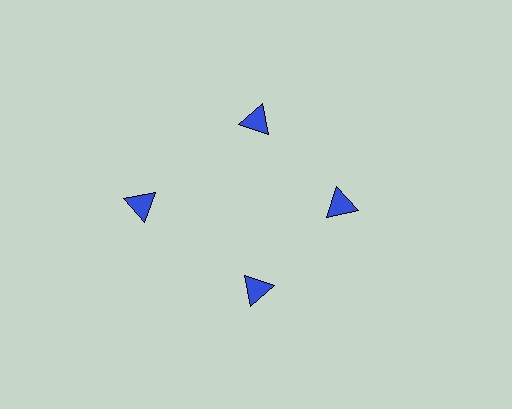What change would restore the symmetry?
The symmetry would be restored by moving it inward, back onto the ring so that all 4 triangles sit at equal angles and equal distance from the center.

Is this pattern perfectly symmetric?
No. The 4 blue triangles are arranged in a ring, but one element near the 9 o'clock position is pushed outward from the center, breaking the 4-fold rotational symmetry.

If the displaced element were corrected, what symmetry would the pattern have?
It would have 4-fold rotational symmetry — the pattern would map onto itself every 90 degrees.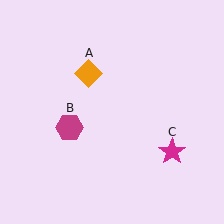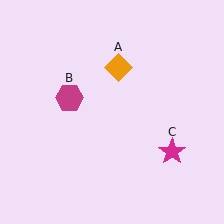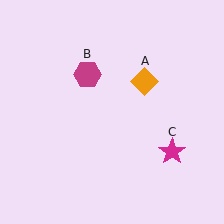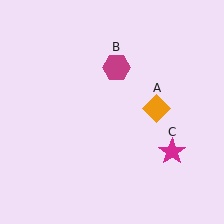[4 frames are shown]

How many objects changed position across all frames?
2 objects changed position: orange diamond (object A), magenta hexagon (object B).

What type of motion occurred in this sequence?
The orange diamond (object A), magenta hexagon (object B) rotated clockwise around the center of the scene.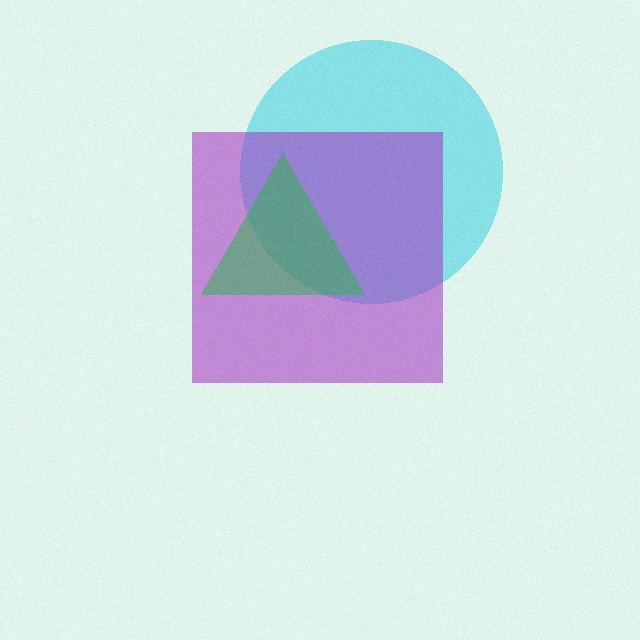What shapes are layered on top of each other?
The layered shapes are: a cyan circle, a purple square, a green triangle.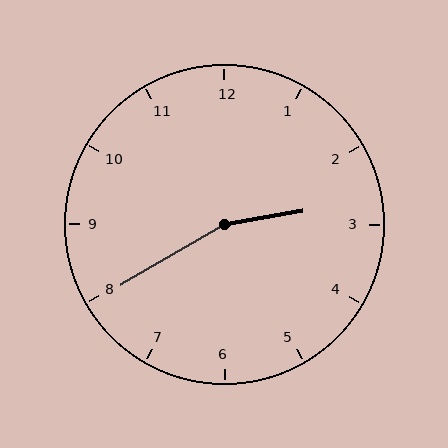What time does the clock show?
2:40.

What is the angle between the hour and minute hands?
Approximately 160 degrees.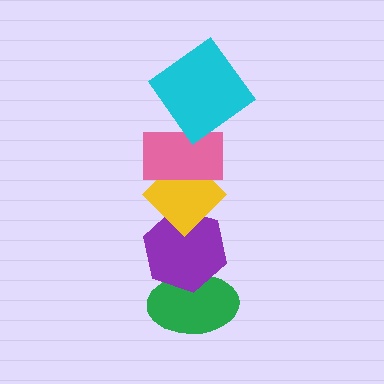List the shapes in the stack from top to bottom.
From top to bottom: the cyan diamond, the pink rectangle, the yellow diamond, the purple hexagon, the green ellipse.